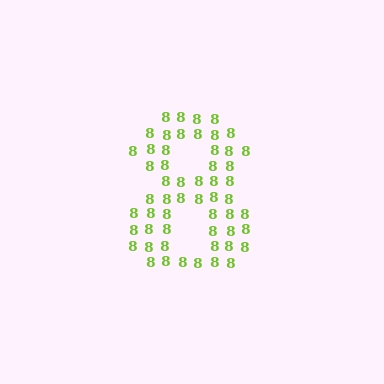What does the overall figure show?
The overall figure shows the digit 8.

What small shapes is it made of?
It is made of small digit 8's.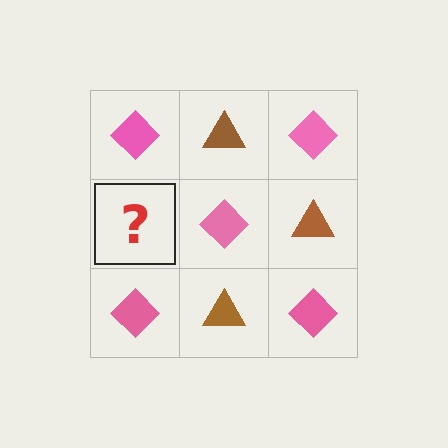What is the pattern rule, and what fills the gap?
The rule is that it alternates pink diamond and brown triangle in a checkerboard pattern. The gap should be filled with a brown triangle.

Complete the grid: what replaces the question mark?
The question mark should be replaced with a brown triangle.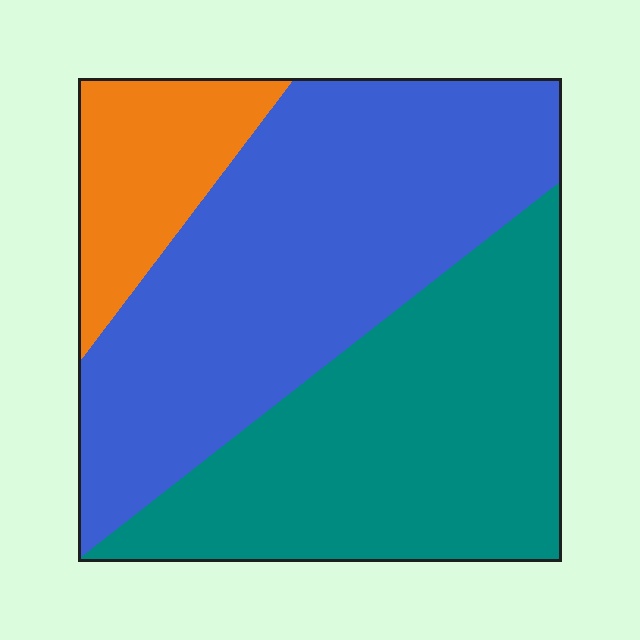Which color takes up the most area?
Blue, at roughly 45%.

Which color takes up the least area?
Orange, at roughly 15%.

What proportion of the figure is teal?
Teal takes up between a third and a half of the figure.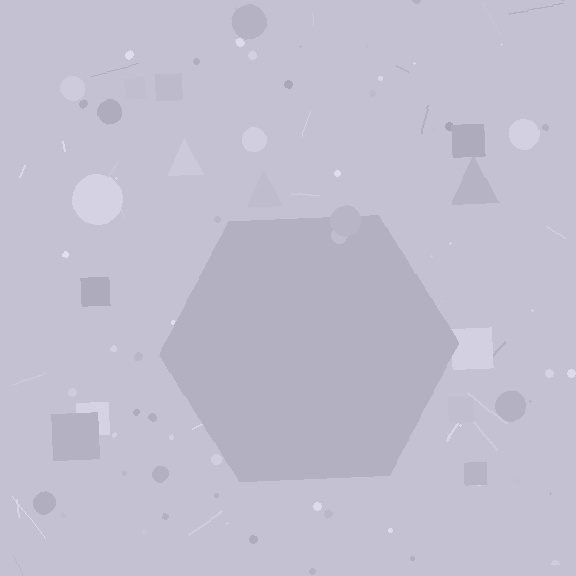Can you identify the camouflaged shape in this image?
The camouflaged shape is a hexagon.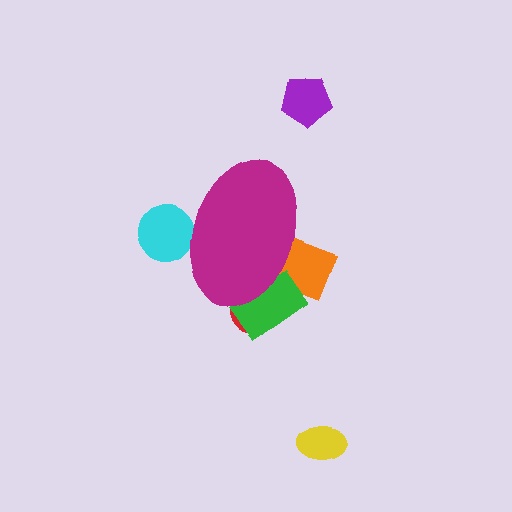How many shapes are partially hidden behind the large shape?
4 shapes are partially hidden.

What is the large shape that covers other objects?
A magenta ellipse.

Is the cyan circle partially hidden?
Yes, the cyan circle is partially hidden behind the magenta ellipse.